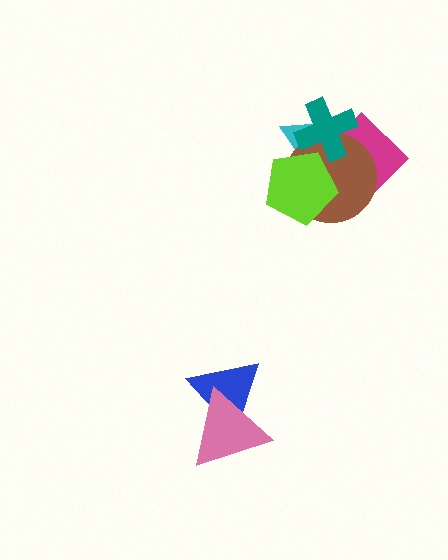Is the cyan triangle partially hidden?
Yes, it is partially covered by another shape.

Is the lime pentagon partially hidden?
Yes, it is partially covered by another shape.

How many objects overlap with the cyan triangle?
4 objects overlap with the cyan triangle.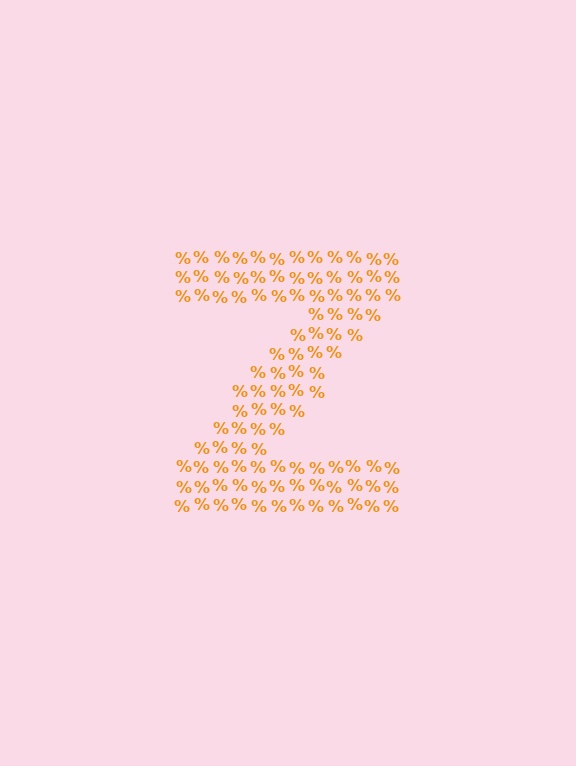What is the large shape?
The large shape is the letter Z.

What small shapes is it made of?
It is made of small percent signs.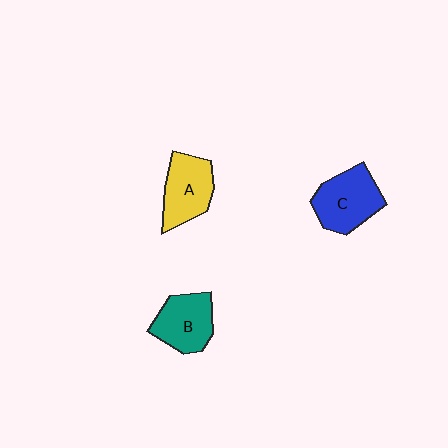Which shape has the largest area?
Shape C (blue).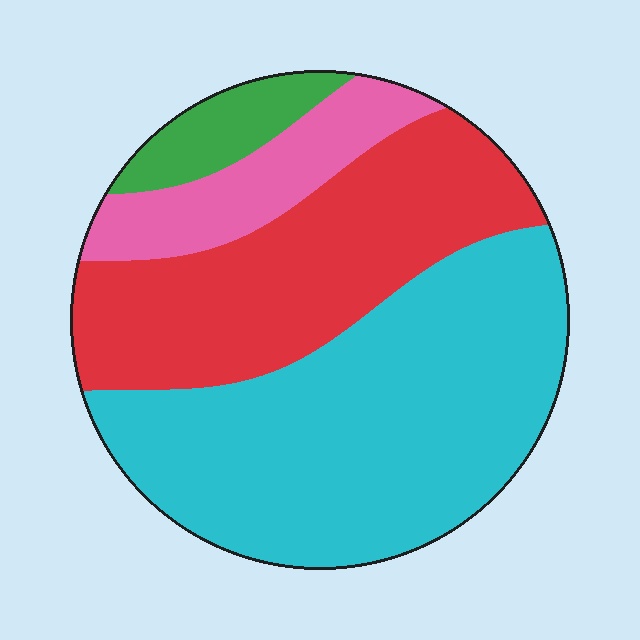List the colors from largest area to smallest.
From largest to smallest: cyan, red, pink, green.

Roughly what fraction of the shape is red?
Red takes up about one third (1/3) of the shape.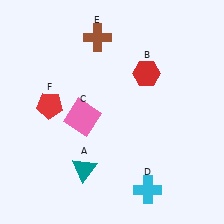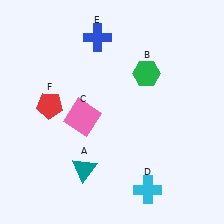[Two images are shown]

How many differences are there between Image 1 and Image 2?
There are 2 differences between the two images.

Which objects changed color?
B changed from red to green. E changed from brown to blue.